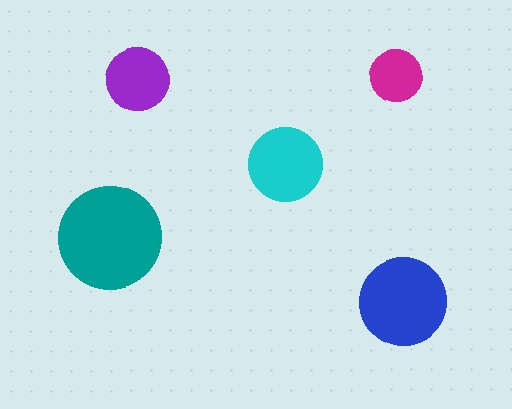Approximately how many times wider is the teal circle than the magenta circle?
About 2 times wider.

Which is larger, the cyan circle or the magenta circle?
The cyan one.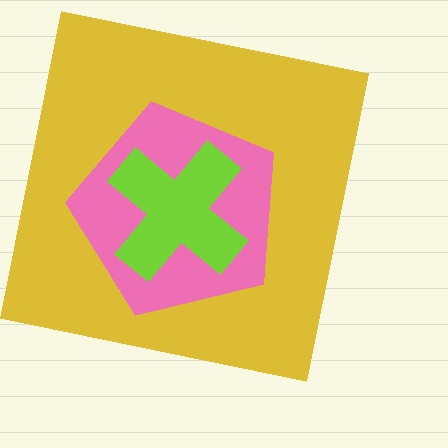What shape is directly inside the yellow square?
The pink pentagon.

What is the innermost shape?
The lime cross.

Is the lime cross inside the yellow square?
Yes.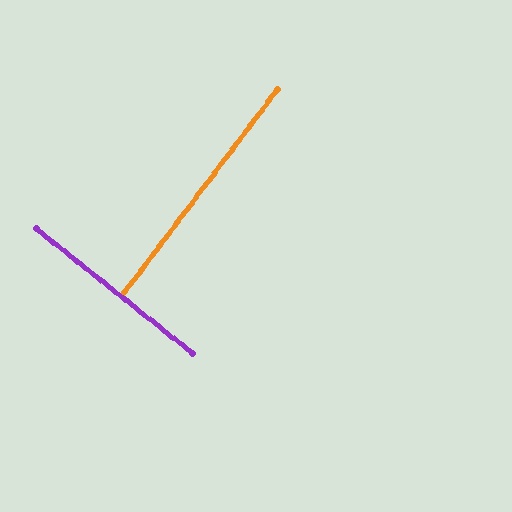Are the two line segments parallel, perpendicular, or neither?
Perpendicular — they meet at approximately 88°.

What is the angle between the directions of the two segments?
Approximately 88 degrees.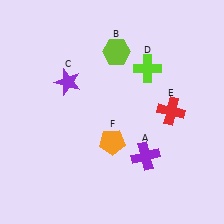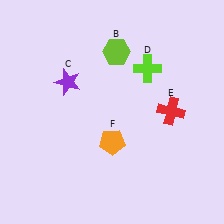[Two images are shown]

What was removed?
The purple cross (A) was removed in Image 2.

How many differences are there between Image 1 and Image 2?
There is 1 difference between the two images.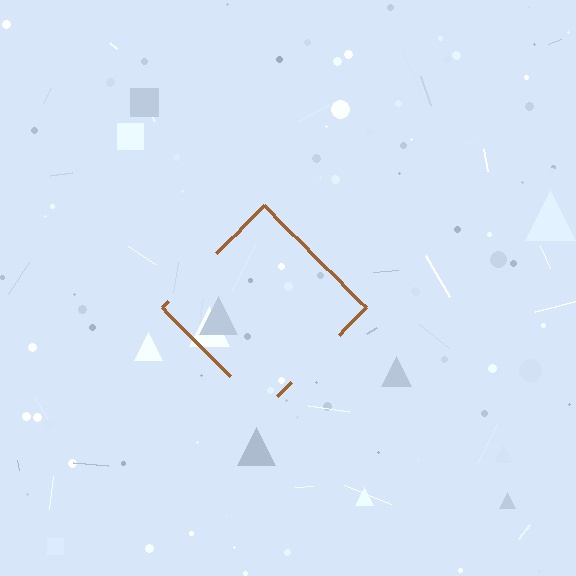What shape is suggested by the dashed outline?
The dashed outline suggests a diamond.